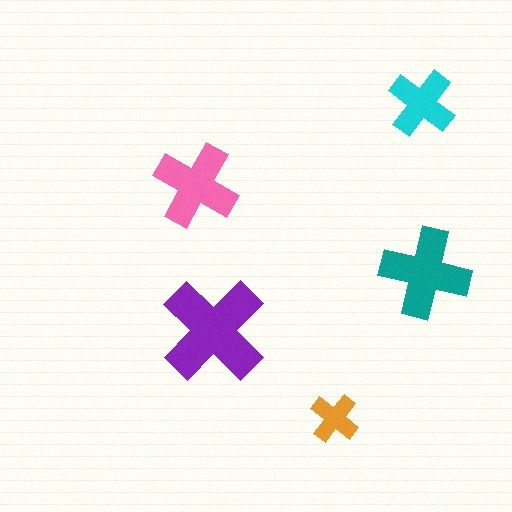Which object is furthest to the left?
The pink cross is leftmost.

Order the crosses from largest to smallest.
the purple one, the teal one, the pink one, the cyan one, the orange one.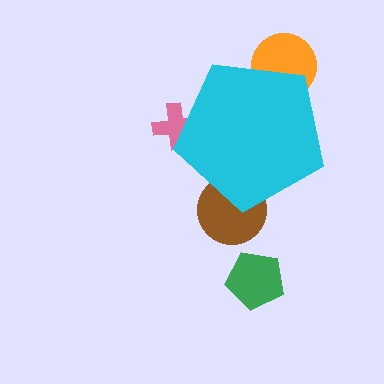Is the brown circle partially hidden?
Yes, the brown circle is partially hidden behind the cyan pentagon.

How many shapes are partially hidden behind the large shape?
3 shapes are partially hidden.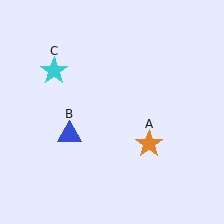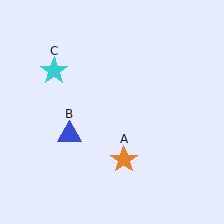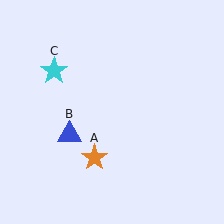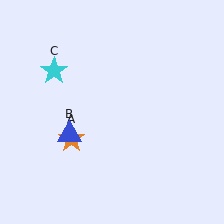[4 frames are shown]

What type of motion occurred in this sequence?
The orange star (object A) rotated clockwise around the center of the scene.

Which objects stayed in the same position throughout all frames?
Blue triangle (object B) and cyan star (object C) remained stationary.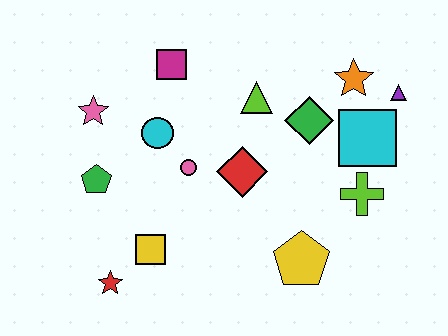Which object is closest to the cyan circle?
The pink circle is closest to the cyan circle.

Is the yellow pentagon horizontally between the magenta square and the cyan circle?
No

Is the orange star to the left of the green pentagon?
No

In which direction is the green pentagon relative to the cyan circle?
The green pentagon is to the left of the cyan circle.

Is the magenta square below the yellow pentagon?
No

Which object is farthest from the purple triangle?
The red star is farthest from the purple triangle.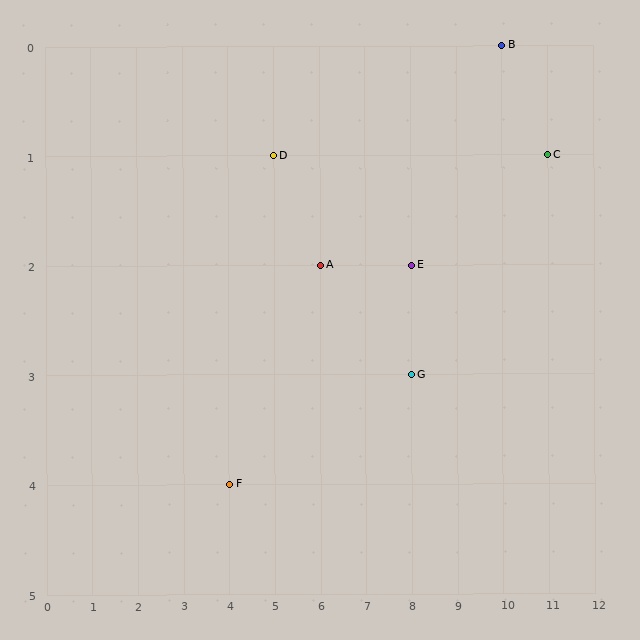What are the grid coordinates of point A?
Point A is at grid coordinates (6, 2).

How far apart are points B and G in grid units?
Points B and G are 2 columns and 3 rows apart (about 3.6 grid units diagonally).